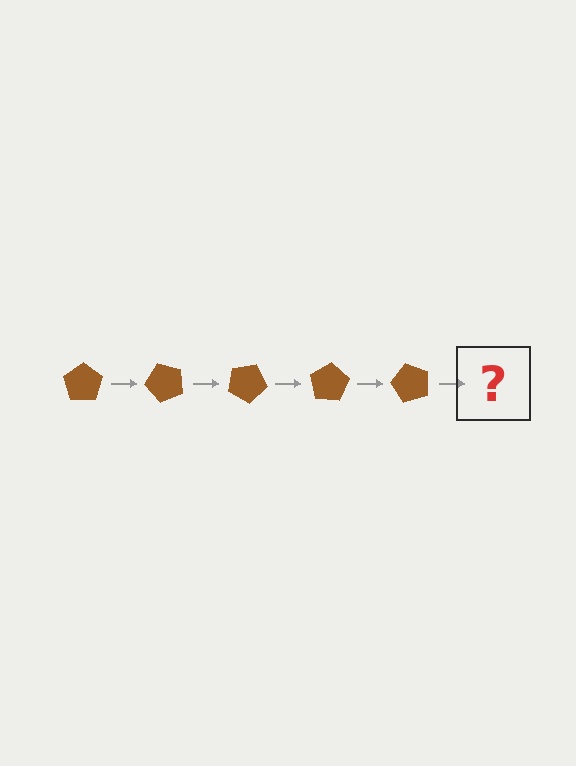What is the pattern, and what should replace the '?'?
The pattern is that the pentagon rotates 50 degrees each step. The '?' should be a brown pentagon rotated 250 degrees.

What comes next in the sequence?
The next element should be a brown pentagon rotated 250 degrees.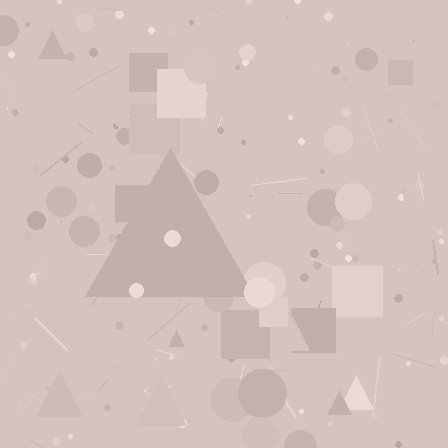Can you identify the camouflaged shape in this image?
The camouflaged shape is a triangle.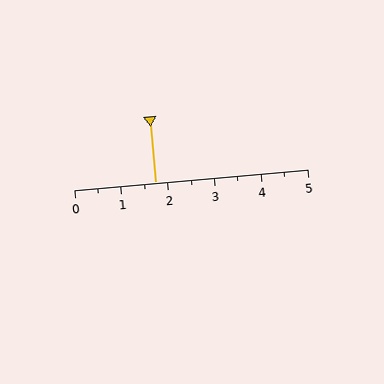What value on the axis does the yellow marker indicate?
The marker indicates approximately 1.8.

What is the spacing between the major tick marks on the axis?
The major ticks are spaced 1 apart.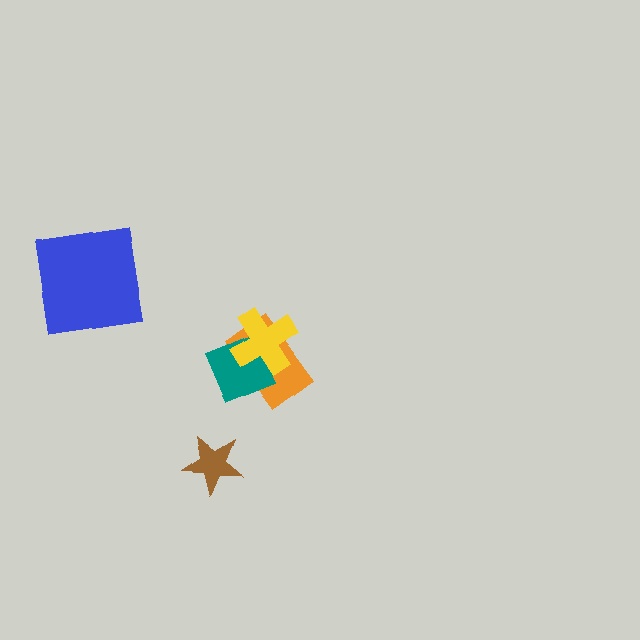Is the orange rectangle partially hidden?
Yes, it is partially covered by another shape.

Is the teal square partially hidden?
Yes, it is partially covered by another shape.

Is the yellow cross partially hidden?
No, no other shape covers it.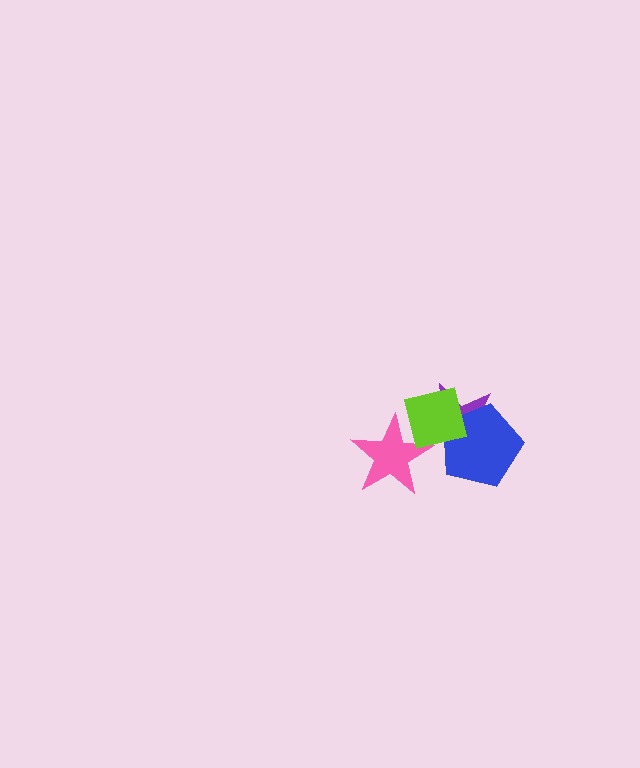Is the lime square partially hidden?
No, no other shape covers it.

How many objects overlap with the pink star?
2 objects overlap with the pink star.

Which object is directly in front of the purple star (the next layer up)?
The blue pentagon is directly in front of the purple star.